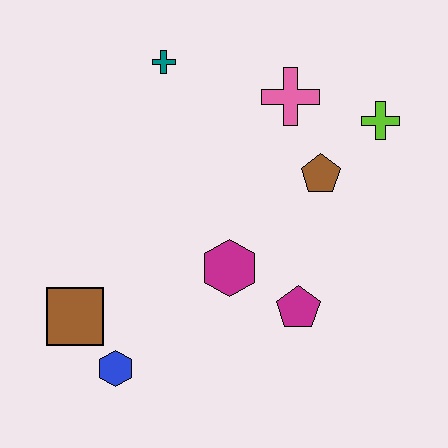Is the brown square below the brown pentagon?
Yes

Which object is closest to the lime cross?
The brown pentagon is closest to the lime cross.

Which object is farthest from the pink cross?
The blue hexagon is farthest from the pink cross.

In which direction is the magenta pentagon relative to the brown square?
The magenta pentagon is to the right of the brown square.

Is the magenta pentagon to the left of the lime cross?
Yes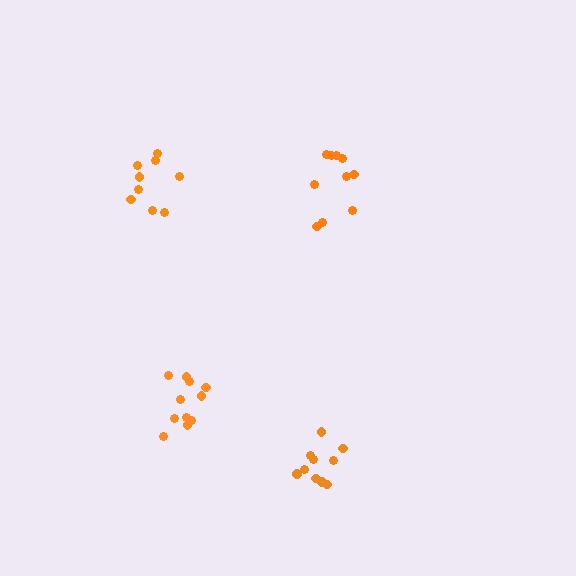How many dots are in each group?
Group 1: 10 dots, Group 2: 10 dots, Group 3: 9 dots, Group 4: 11 dots (40 total).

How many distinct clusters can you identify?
There are 4 distinct clusters.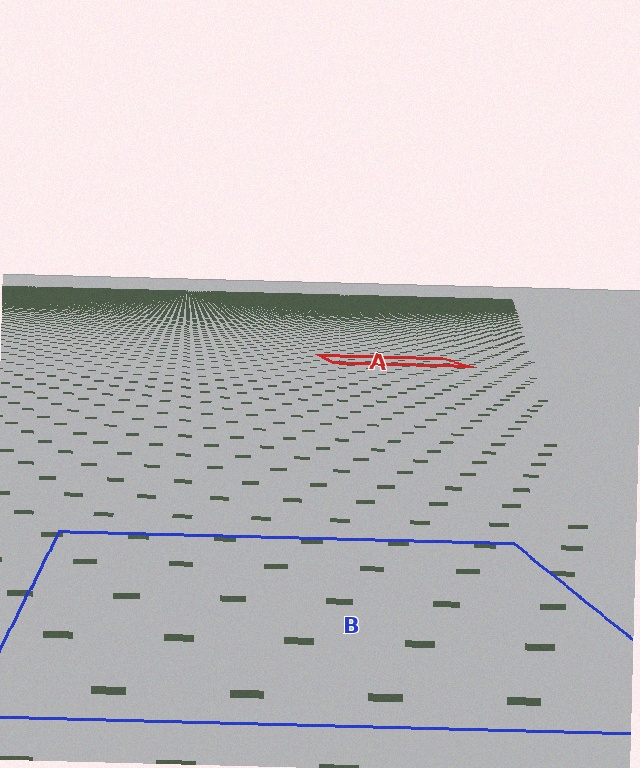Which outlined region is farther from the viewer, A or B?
Region A is farther from the viewer — the texture elements inside it appear smaller and more densely packed.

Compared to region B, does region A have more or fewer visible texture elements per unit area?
Region A has more texture elements per unit area — they are packed more densely because it is farther away.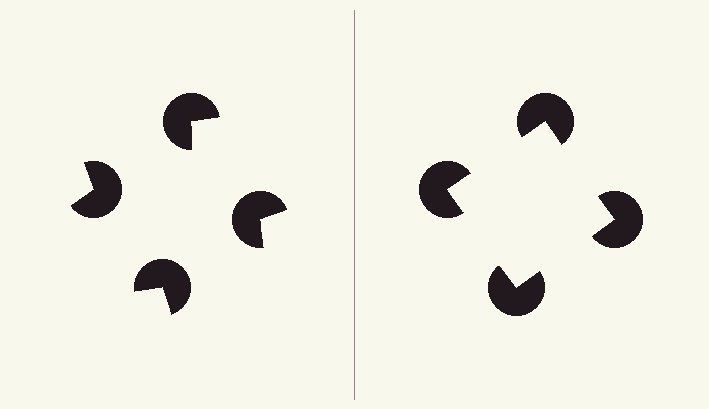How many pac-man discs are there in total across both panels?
8 — 4 on each side.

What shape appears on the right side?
An illusory square.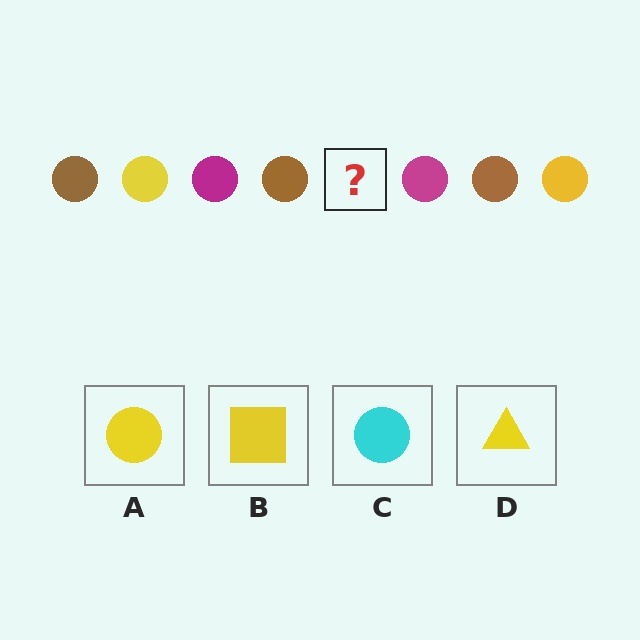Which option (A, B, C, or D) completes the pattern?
A.